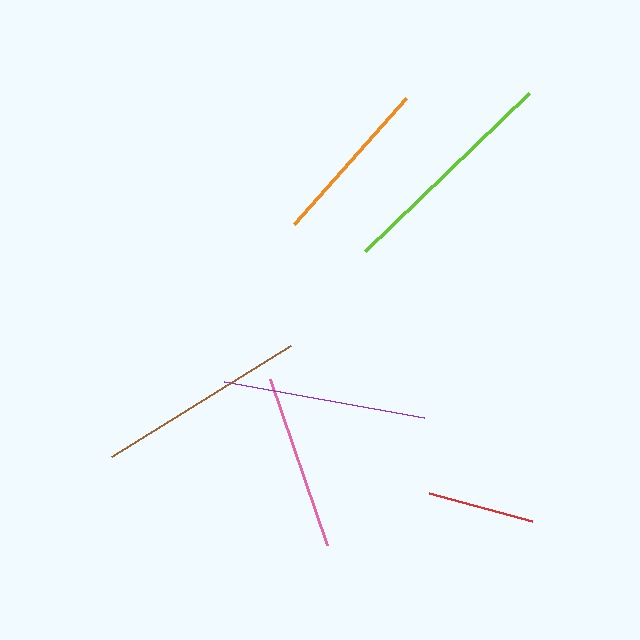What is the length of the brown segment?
The brown segment is approximately 212 pixels long.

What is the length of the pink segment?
The pink segment is approximately 175 pixels long.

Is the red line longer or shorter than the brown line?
The brown line is longer than the red line.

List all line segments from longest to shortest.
From longest to shortest: lime, brown, purple, pink, orange, red.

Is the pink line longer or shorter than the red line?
The pink line is longer than the red line.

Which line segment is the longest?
The lime line is the longest at approximately 228 pixels.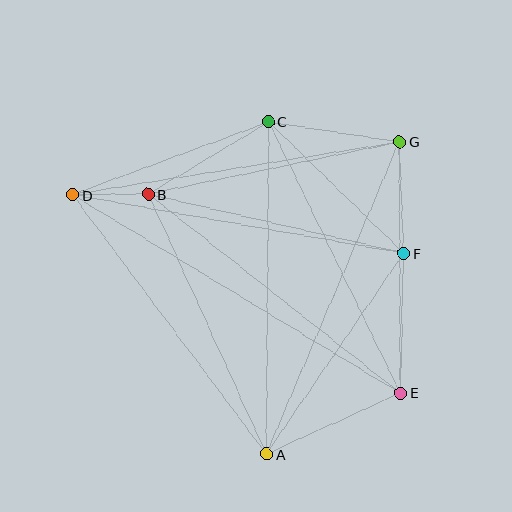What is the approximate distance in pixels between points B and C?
The distance between B and C is approximately 141 pixels.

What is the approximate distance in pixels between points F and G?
The distance between F and G is approximately 112 pixels.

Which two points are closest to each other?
Points B and D are closest to each other.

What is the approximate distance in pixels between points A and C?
The distance between A and C is approximately 333 pixels.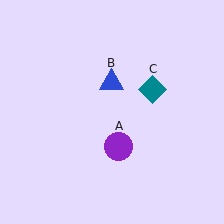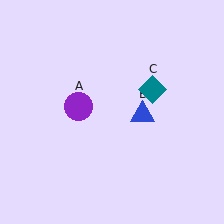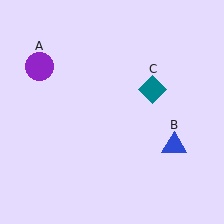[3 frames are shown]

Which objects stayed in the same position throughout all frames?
Teal diamond (object C) remained stationary.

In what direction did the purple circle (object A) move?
The purple circle (object A) moved up and to the left.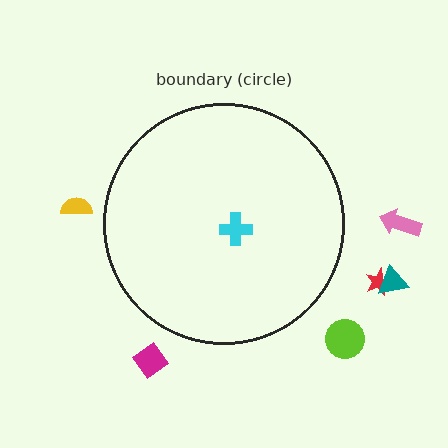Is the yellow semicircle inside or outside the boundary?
Outside.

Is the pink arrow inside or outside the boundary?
Outside.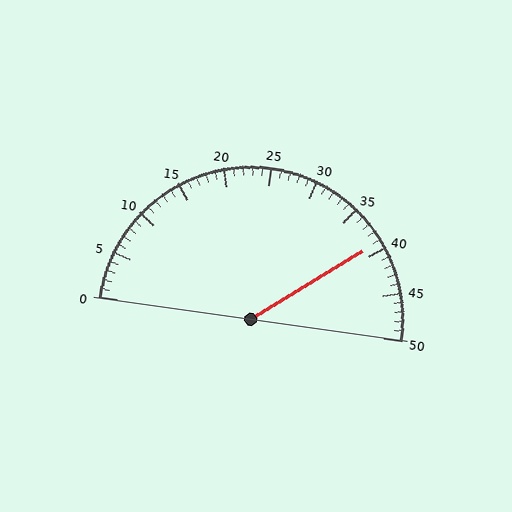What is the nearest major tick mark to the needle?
The nearest major tick mark is 40.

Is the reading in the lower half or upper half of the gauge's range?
The reading is in the upper half of the range (0 to 50).